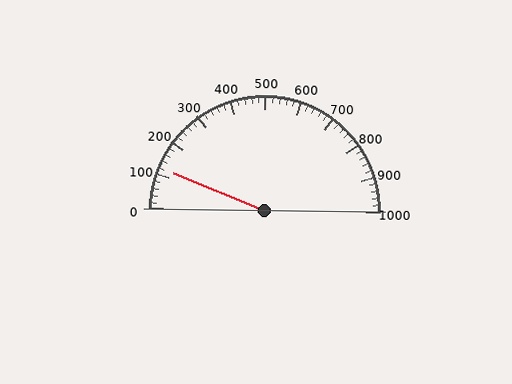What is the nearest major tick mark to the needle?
The nearest major tick mark is 100.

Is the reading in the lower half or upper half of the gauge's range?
The reading is in the lower half of the range (0 to 1000).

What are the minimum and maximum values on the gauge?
The gauge ranges from 0 to 1000.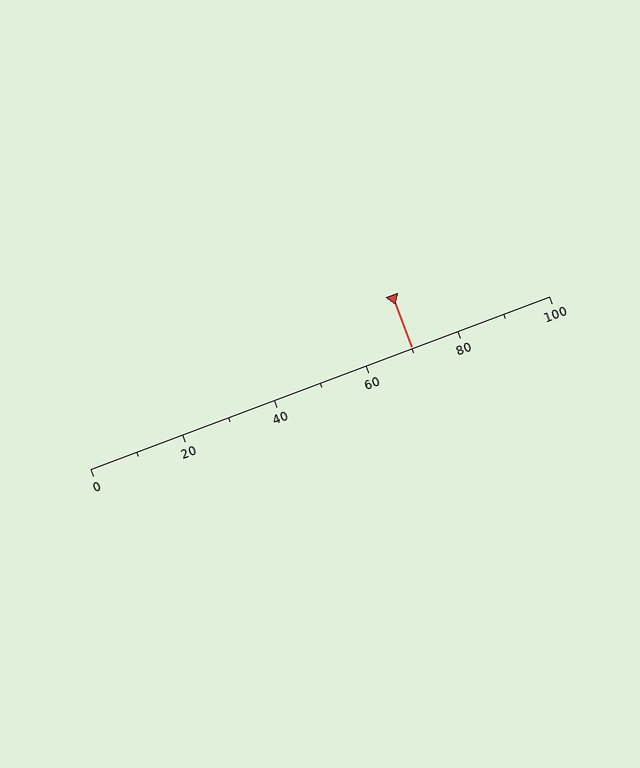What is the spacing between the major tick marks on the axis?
The major ticks are spaced 20 apart.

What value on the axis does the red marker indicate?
The marker indicates approximately 70.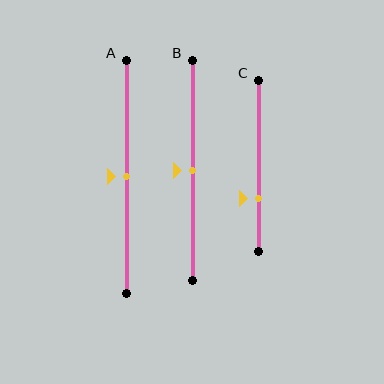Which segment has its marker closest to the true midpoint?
Segment A has its marker closest to the true midpoint.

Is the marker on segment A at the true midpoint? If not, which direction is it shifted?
Yes, the marker on segment A is at the true midpoint.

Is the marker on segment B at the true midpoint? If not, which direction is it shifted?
Yes, the marker on segment B is at the true midpoint.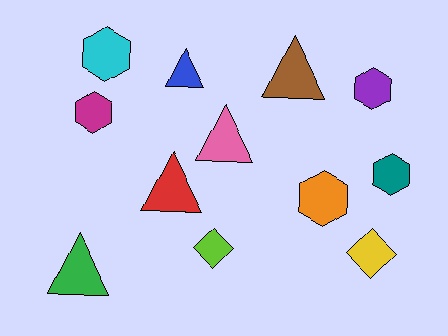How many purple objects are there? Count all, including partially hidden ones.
There is 1 purple object.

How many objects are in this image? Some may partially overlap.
There are 12 objects.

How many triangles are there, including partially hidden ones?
There are 5 triangles.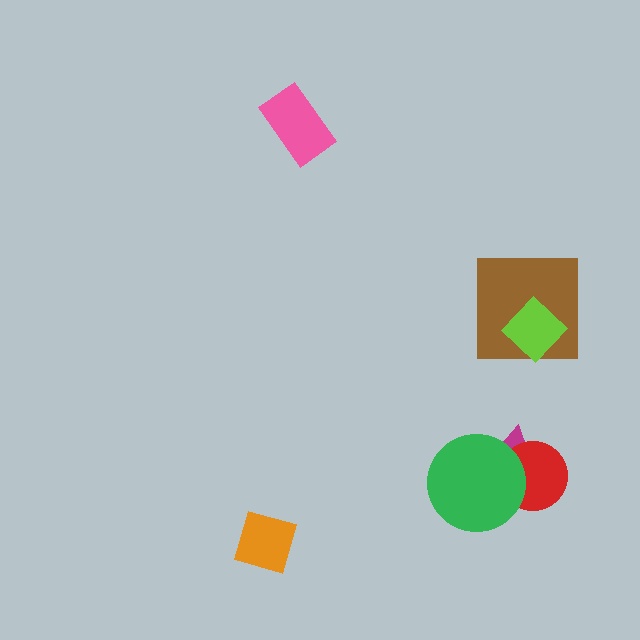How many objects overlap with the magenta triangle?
2 objects overlap with the magenta triangle.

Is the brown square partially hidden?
Yes, it is partially covered by another shape.